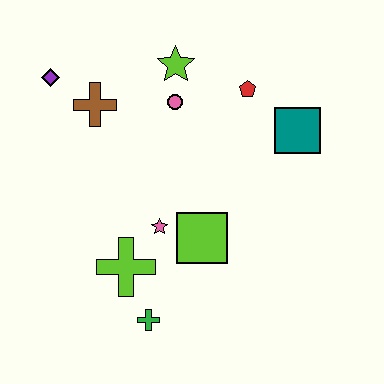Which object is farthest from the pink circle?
The green cross is farthest from the pink circle.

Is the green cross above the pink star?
No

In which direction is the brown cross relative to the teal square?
The brown cross is to the left of the teal square.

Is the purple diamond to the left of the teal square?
Yes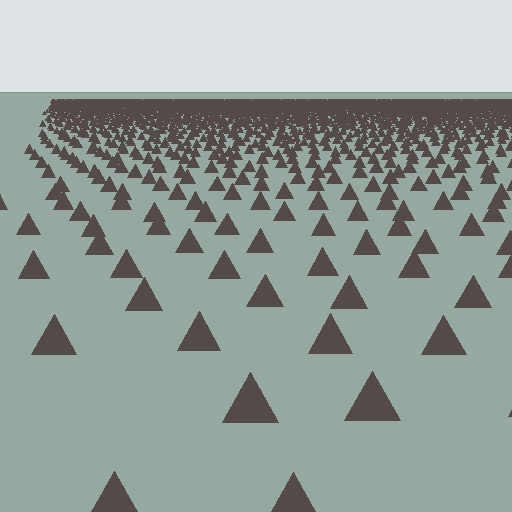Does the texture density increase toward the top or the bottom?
Density increases toward the top.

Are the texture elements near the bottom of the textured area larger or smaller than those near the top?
Larger. Near the bottom, elements are closer to the viewer and appear at a bigger on-screen size.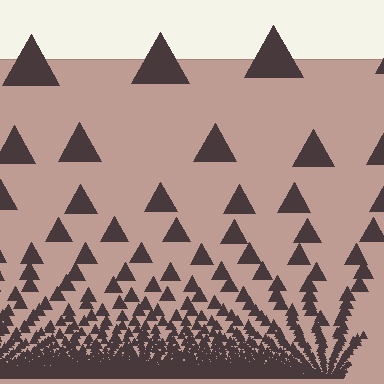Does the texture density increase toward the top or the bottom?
Density increases toward the bottom.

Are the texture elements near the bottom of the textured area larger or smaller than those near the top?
Smaller. The gradient is inverted — elements near the bottom are smaller and denser.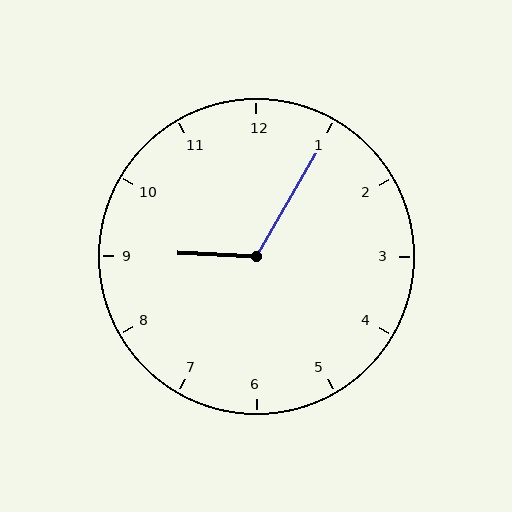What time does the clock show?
9:05.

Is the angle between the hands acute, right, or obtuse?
It is obtuse.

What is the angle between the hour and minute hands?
Approximately 118 degrees.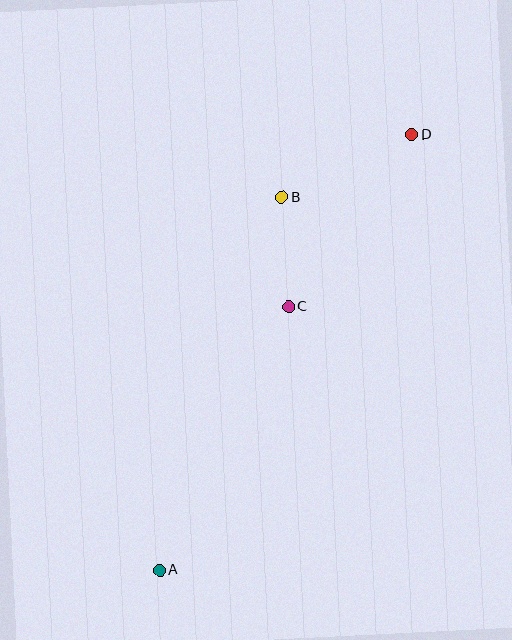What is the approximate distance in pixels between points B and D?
The distance between B and D is approximately 144 pixels.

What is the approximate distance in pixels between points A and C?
The distance between A and C is approximately 294 pixels.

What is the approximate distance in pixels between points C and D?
The distance between C and D is approximately 211 pixels.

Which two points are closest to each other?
Points B and C are closest to each other.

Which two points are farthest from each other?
Points A and D are farthest from each other.